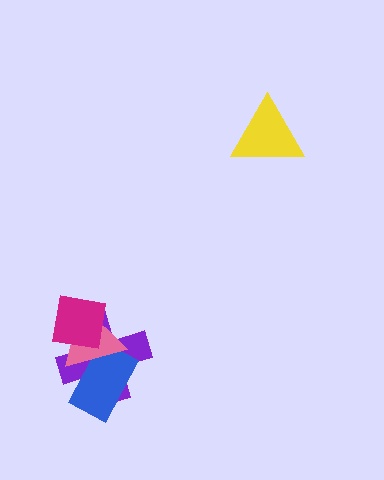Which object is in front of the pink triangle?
The magenta square is in front of the pink triangle.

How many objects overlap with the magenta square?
2 objects overlap with the magenta square.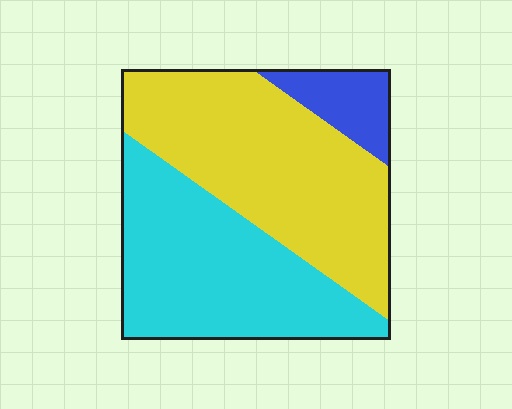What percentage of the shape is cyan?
Cyan covers around 40% of the shape.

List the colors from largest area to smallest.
From largest to smallest: yellow, cyan, blue.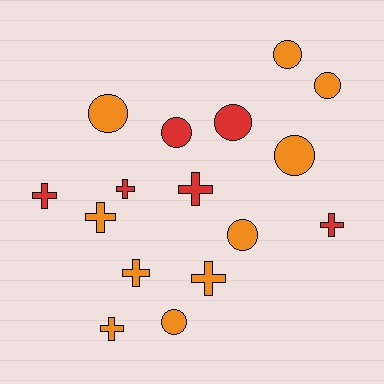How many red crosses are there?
There are 4 red crosses.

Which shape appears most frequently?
Circle, with 8 objects.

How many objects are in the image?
There are 16 objects.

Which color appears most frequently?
Orange, with 10 objects.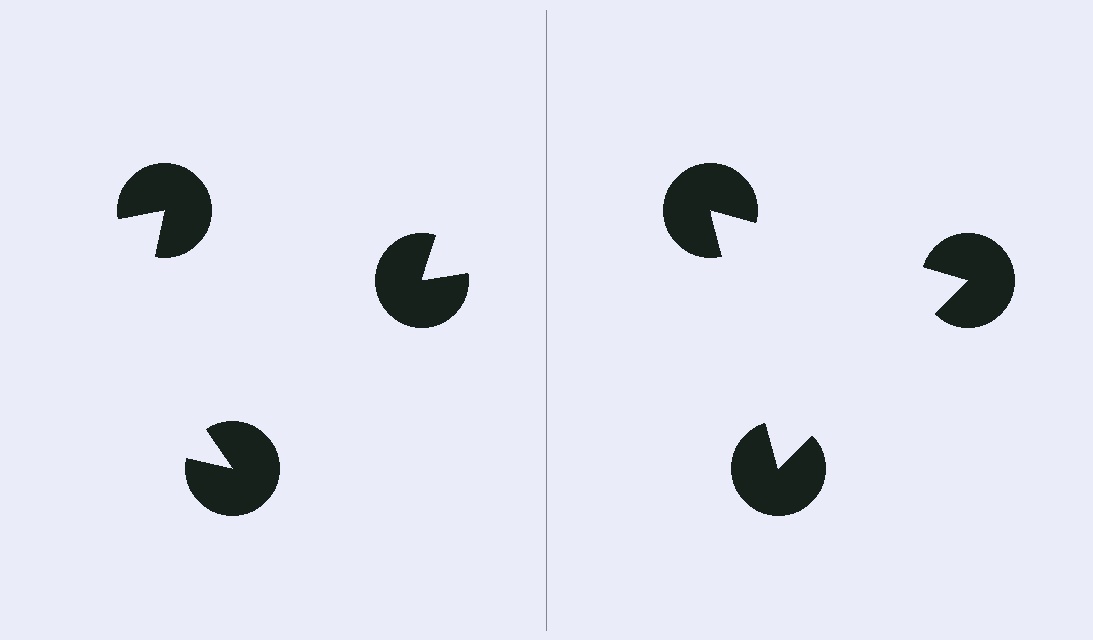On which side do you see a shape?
An illusory triangle appears on the right side. On the left side the wedge cuts are rotated, so no coherent shape forms.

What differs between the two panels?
The pac-man discs are positioned identically on both sides; only the wedge orientations differ. On the right they align to a triangle; on the left they are misaligned.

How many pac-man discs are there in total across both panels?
6 — 3 on each side.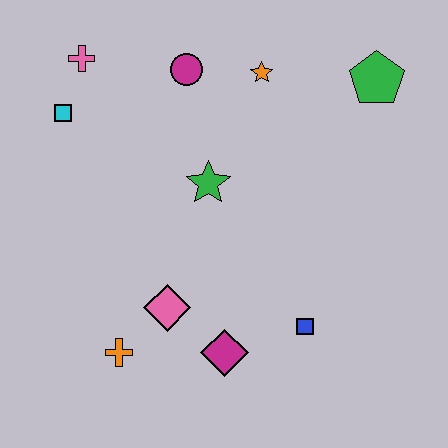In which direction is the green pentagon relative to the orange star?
The green pentagon is to the right of the orange star.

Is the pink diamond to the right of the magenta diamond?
No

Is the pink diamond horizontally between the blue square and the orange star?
No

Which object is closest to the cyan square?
The pink cross is closest to the cyan square.